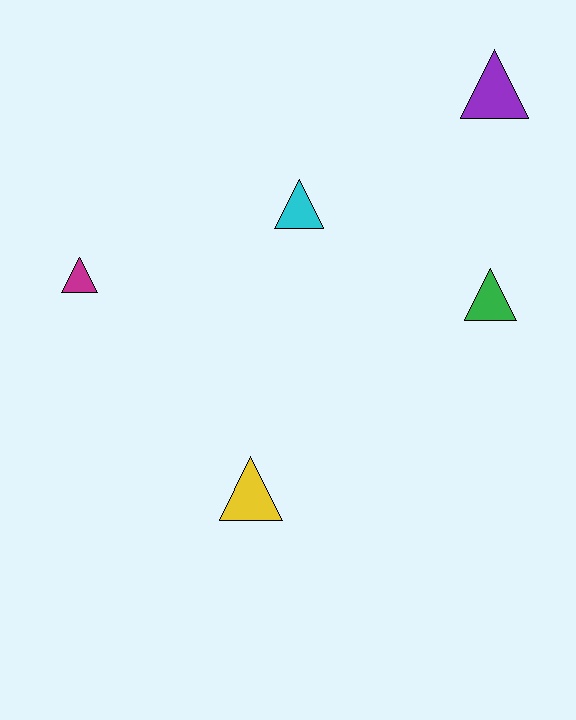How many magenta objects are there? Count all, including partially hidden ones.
There is 1 magenta object.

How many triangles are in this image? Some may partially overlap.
There are 5 triangles.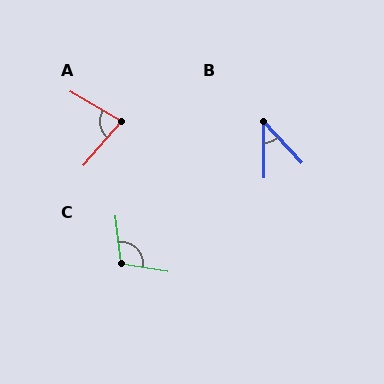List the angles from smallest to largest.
B (42°), A (79°), C (106°).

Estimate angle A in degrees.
Approximately 79 degrees.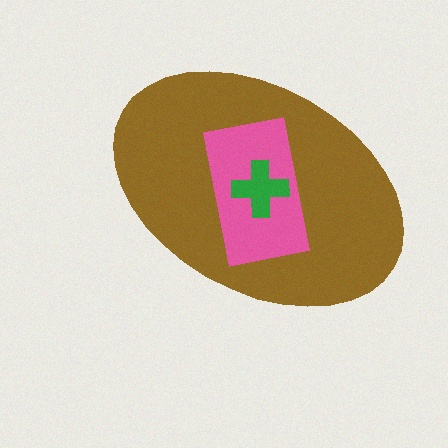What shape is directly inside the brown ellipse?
The pink rectangle.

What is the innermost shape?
The green cross.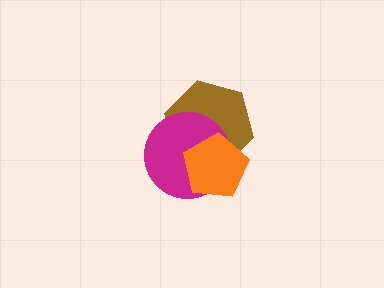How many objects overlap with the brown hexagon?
2 objects overlap with the brown hexagon.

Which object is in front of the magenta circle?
The orange pentagon is in front of the magenta circle.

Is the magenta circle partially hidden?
Yes, it is partially covered by another shape.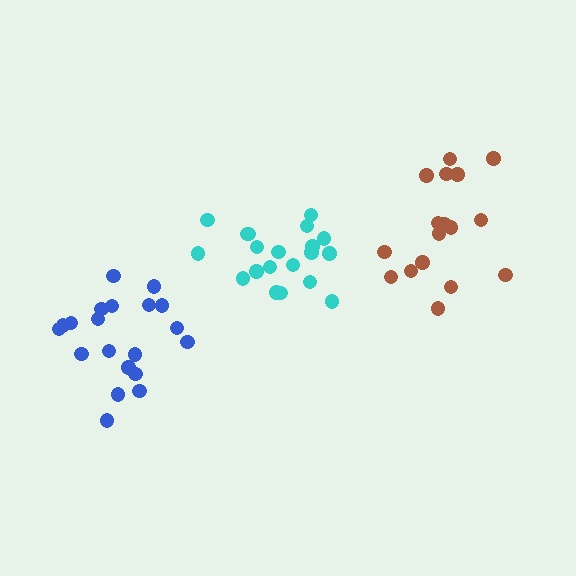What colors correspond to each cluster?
The clusters are colored: blue, cyan, brown.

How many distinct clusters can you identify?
There are 3 distinct clusters.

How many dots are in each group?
Group 1: 20 dots, Group 2: 20 dots, Group 3: 17 dots (57 total).